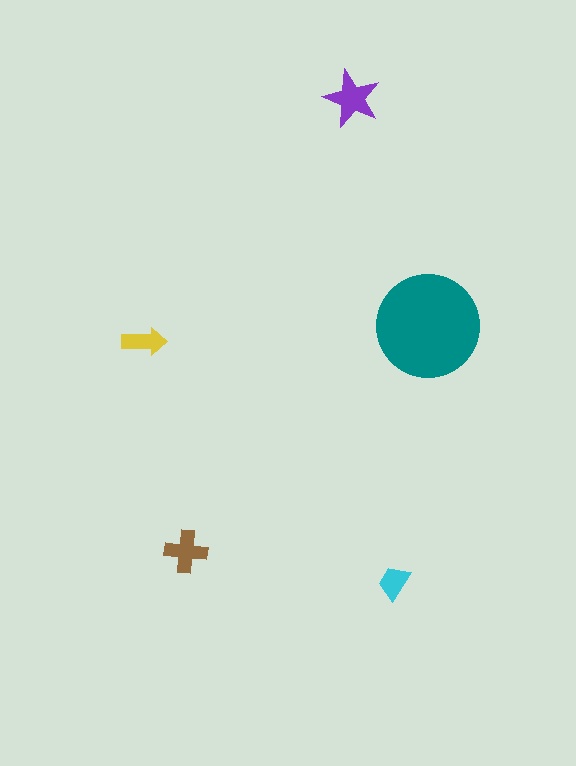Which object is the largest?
The teal circle.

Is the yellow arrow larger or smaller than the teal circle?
Smaller.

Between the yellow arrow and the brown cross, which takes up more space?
The brown cross.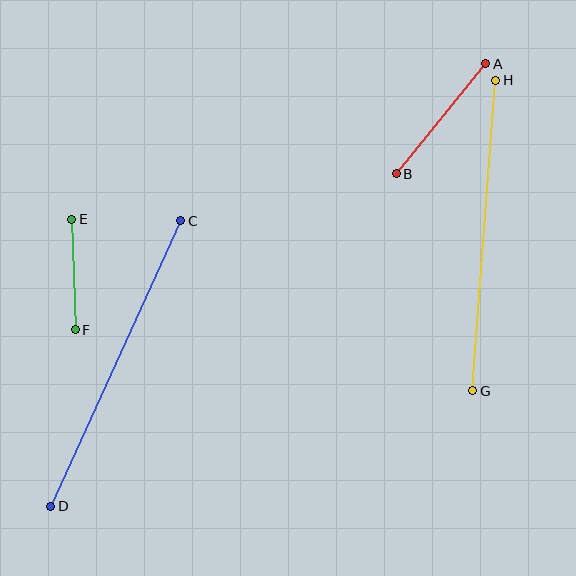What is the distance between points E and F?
The distance is approximately 111 pixels.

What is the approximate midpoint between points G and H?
The midpoint is at approximately (484, 236) pixels.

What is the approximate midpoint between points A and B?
The midpoint is at approximately (441, 119) pixels.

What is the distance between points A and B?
The distance is approximately 142 pixels.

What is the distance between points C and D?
The distance is approximately 314 pixels.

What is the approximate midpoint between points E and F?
The midpoint is at approximately (73, 275) pixels.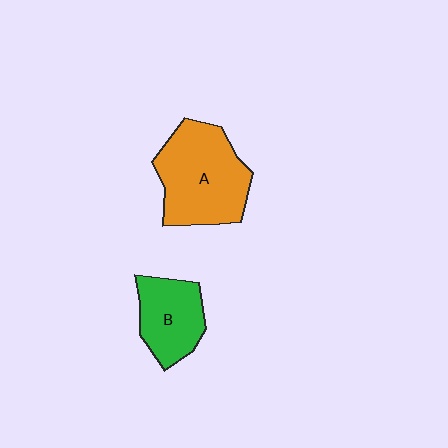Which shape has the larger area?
Shape A (orange).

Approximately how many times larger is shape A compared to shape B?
Approximately 1.6 times.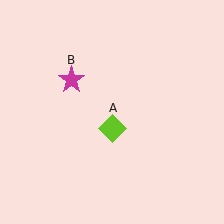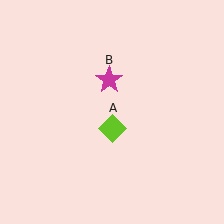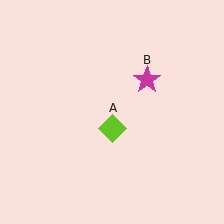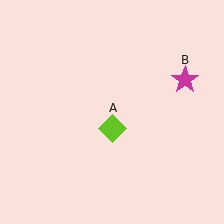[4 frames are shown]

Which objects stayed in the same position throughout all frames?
Lime diamond (object A) remained stationary.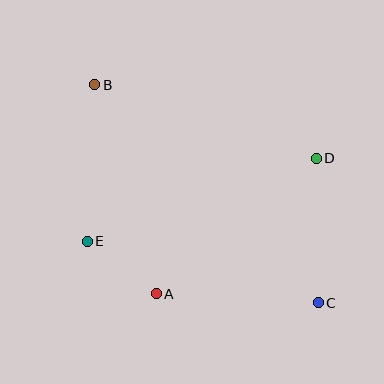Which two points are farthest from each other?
Points B and C are farthest from each other.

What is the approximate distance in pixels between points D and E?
The distance between D and E is approximately 243 pixels.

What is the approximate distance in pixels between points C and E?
The distance between C and E is approximately 239 pixels.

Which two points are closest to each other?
Points A and E are closest to each other.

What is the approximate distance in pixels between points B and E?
The distance between B and E is approximately 157 pixels.